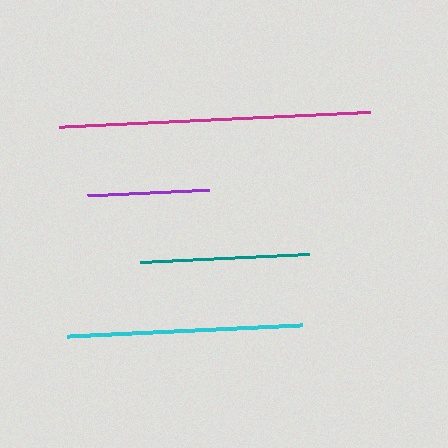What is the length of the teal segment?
The teal segment is approximately 169 pixels long.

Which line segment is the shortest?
The purple line is the shortest at approximately 121 pixels.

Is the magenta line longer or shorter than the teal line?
The magenta line is longer than the teal line.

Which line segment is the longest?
The magenta line is the longest at approximately 311 pixels.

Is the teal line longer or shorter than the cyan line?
The cyan line is longer than the teal line.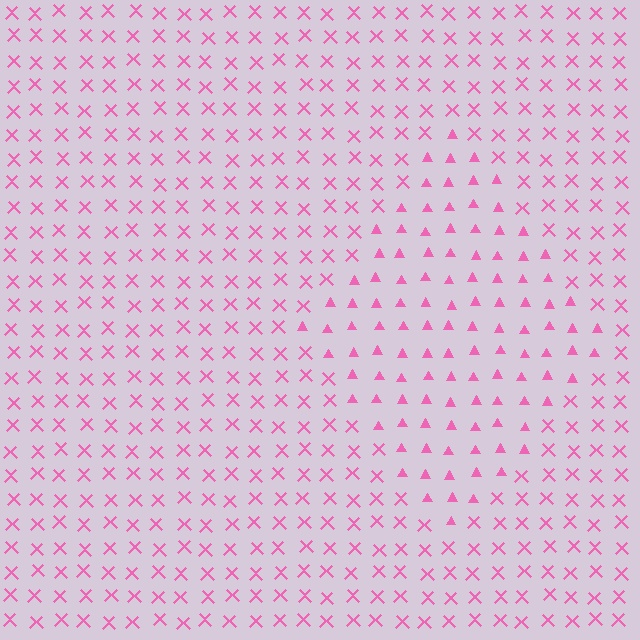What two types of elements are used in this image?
The image uses triangles inside the diamond region and X marks outside it.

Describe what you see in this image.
The image is filled with small pink elements arranged in a uniform grid. A diamond-shaped region contains triangles, while the surrounding area contains X marks. The boundary is defined purely by the change in element shape.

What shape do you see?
I see a diamond.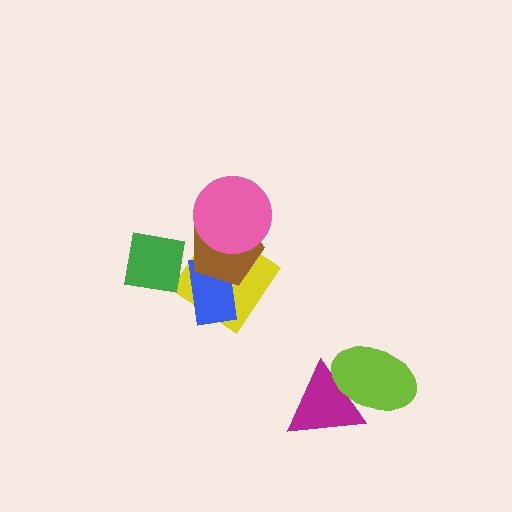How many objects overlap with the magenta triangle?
1 object overlaps with the magenta triangle.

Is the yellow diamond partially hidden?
Yes, it is partially covered by another shape.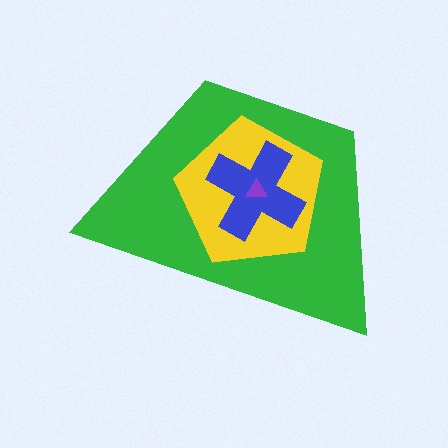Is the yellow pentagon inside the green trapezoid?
Yes.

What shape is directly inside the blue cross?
The purple triangle.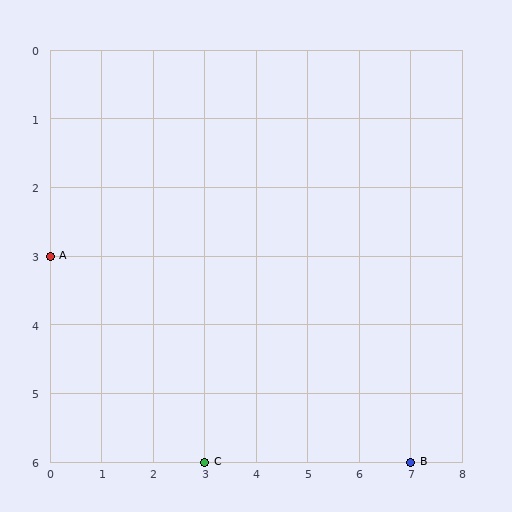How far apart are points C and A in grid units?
Points C and A are 3 columns and 3 rows apart (about 4.2 grid units diagonally).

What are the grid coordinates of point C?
Point C is at grid coordinates (3, 6).